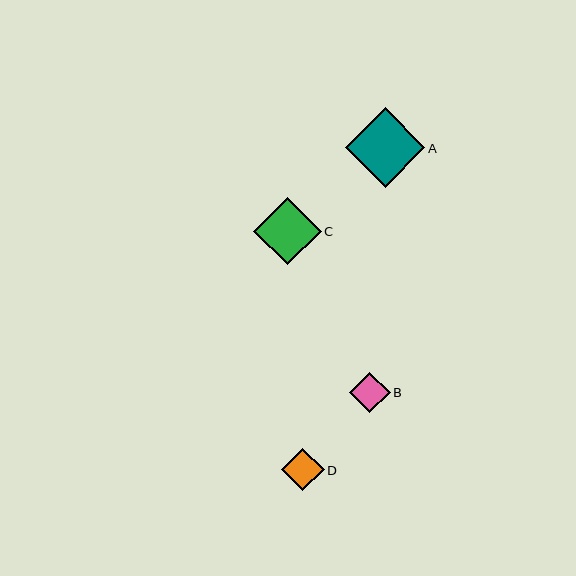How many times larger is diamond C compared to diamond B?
Diamond C is approximately 1.7 times the size of diamond B.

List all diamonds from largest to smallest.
From largest to smallest: A, C, D, B.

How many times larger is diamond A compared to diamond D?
Diamond A is approximately 1.9 times the size of diamond D.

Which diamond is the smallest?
Diamond B is the smallest with a size of approximately 40 pixels.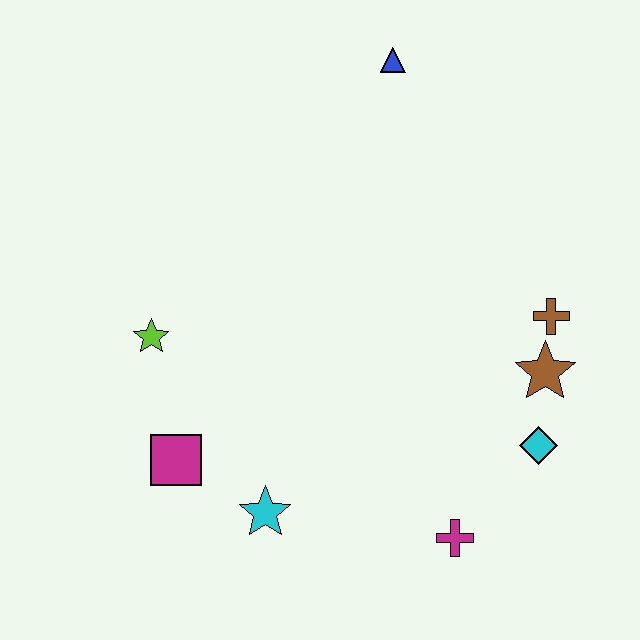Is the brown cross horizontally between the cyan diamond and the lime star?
No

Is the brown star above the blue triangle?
No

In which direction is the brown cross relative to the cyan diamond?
The brown cross is above the cyan diamond.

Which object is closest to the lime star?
The magenta square is closest to the lime star.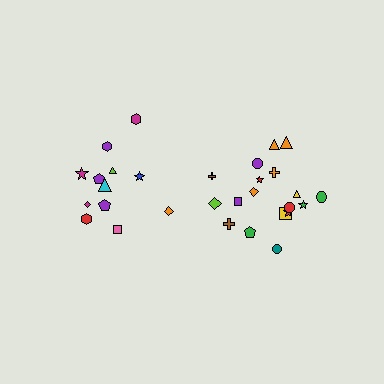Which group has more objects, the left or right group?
The right group.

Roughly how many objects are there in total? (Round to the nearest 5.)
Roughly 30 objects in total.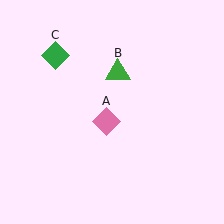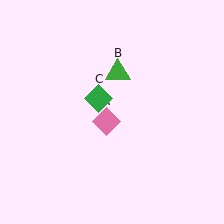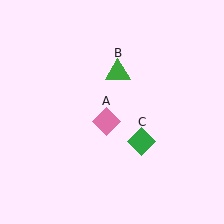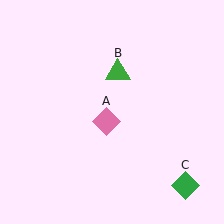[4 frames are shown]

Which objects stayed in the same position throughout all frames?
Pink diamond (object A) and green triangle (object B) remained stationary.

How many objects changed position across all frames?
1 object changed position: green diamond (object C).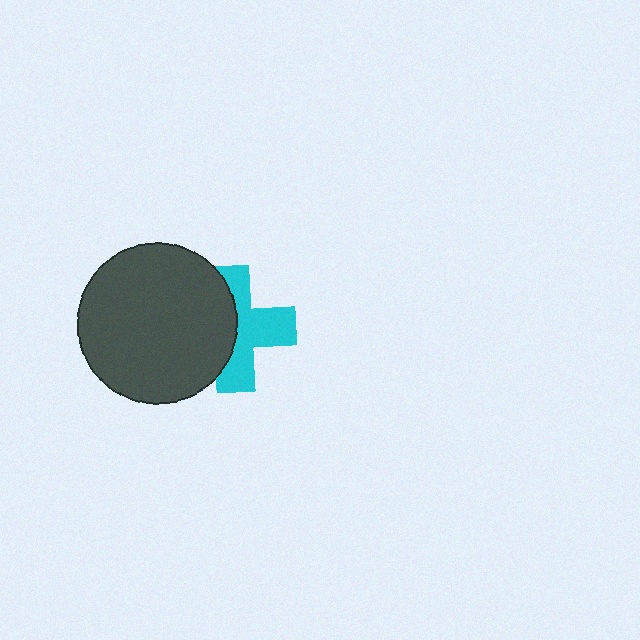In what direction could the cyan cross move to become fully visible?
The cyan cross could move right. That would shift it out from behind the dark gray circle entirely.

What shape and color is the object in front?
The object in front is a dark gray circle.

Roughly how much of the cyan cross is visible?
About half of it is visible (roughly 55%).